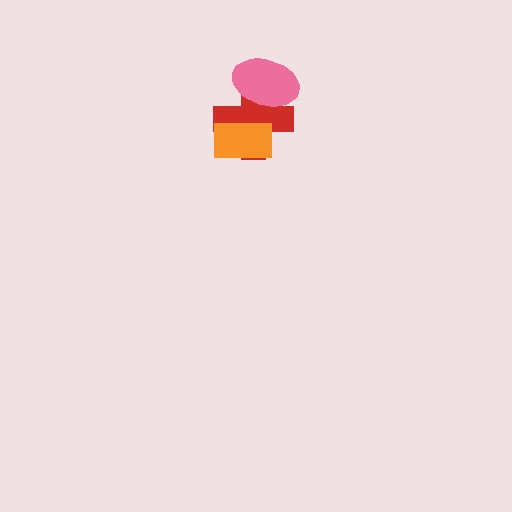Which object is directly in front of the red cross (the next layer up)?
The orange rectangle is directly in front of the red cross.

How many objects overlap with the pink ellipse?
1 object overlaps with the pink ellipse.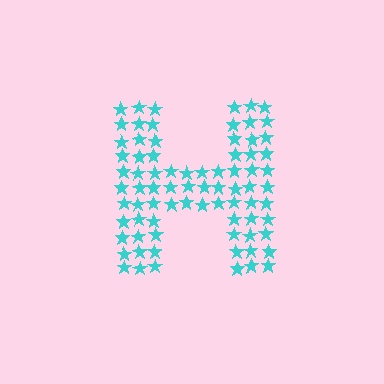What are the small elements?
The small elements are stars.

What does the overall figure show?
The overall figure shows the letter H.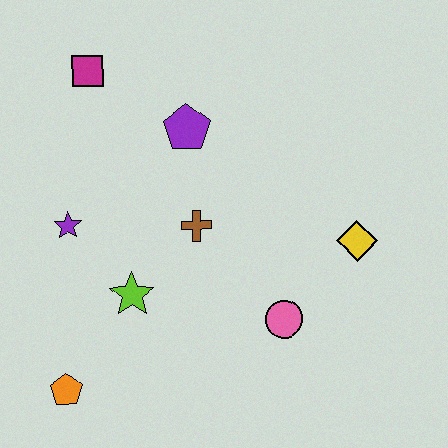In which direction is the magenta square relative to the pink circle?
The magenta square is above the pink circle.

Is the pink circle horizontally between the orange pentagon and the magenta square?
No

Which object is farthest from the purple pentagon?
The orange pentagon is farthest from the purple pentagon.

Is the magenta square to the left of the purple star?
No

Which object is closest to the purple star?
The lime star is closest to the purple star.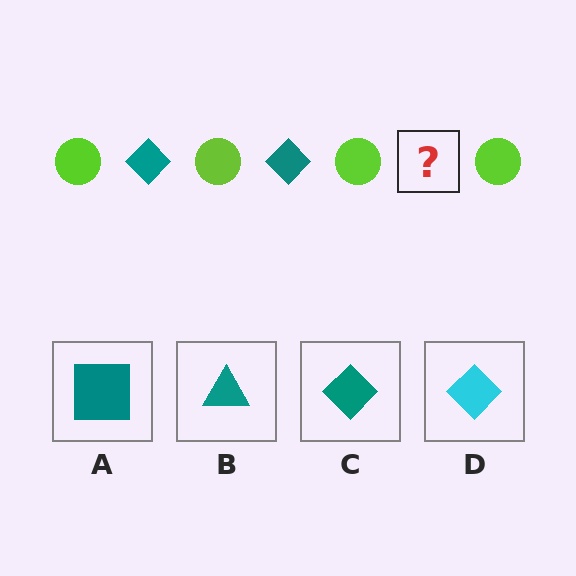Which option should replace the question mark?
Option C.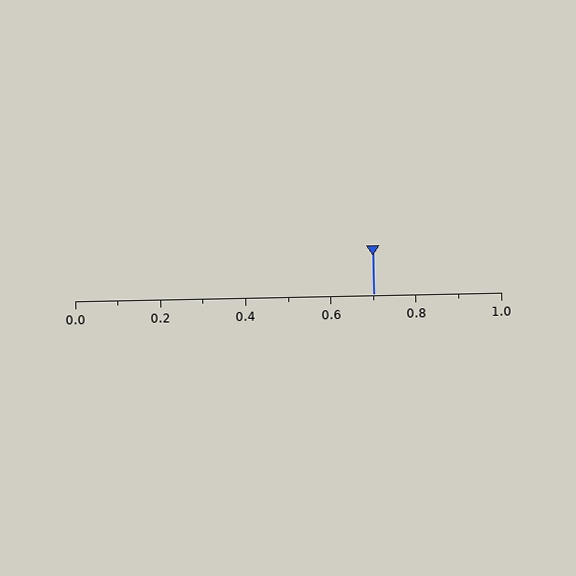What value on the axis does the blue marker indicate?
The marker indicates approximately 0.7.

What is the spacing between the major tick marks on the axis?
The major ticks are spaced 0.2 apart.